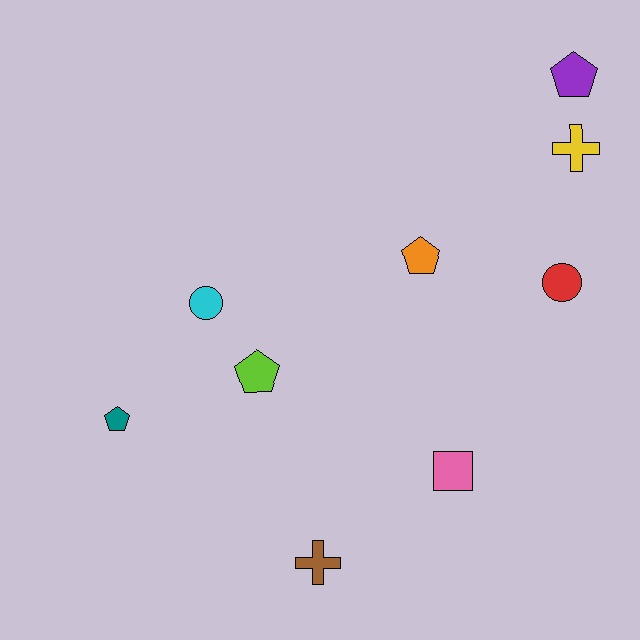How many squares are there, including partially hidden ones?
There is 1 square.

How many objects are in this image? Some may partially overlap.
There are 9 objects.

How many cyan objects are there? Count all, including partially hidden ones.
There is 1 cyan object.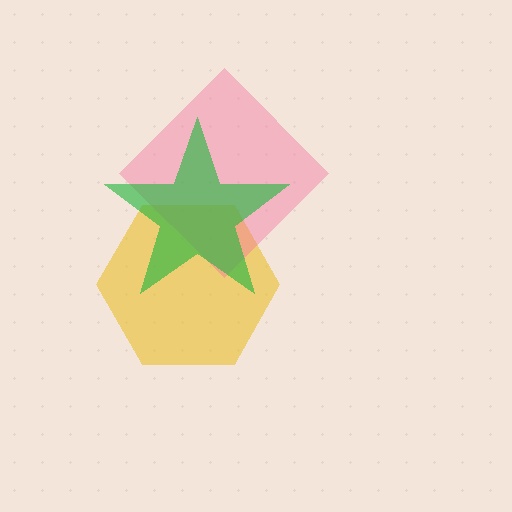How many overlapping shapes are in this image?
There are 3 overlapping shapes in the image.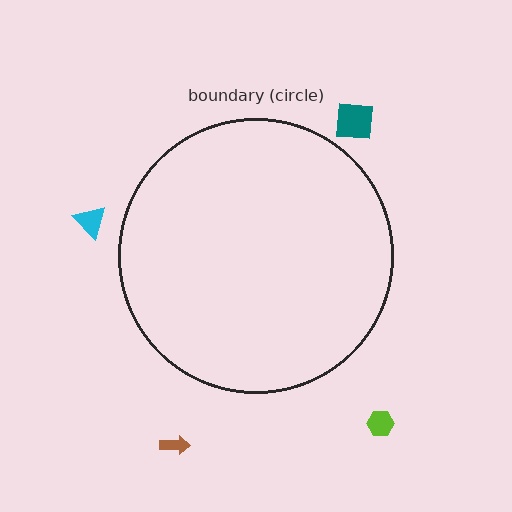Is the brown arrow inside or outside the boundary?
Outside.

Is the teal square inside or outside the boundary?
Outside.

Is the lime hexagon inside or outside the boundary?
Outside.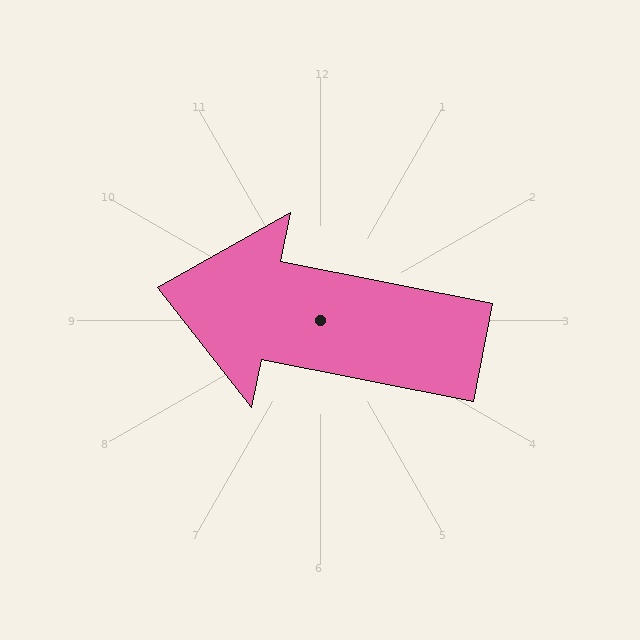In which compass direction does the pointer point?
West.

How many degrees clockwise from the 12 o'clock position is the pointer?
Approximately 281 degrees.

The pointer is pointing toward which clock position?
Roughly 9 o'clock.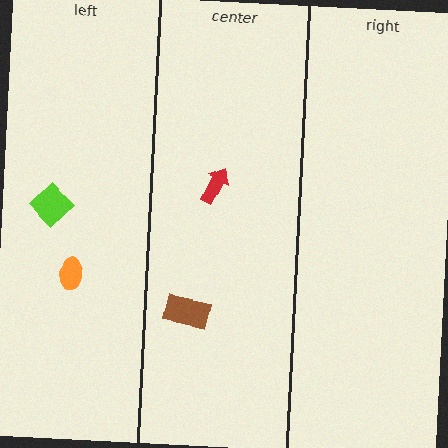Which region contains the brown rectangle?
The center region.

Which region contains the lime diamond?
The left region.